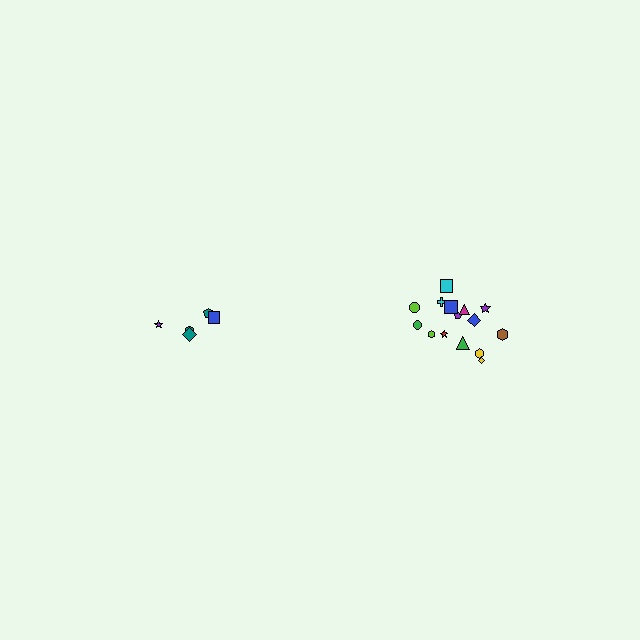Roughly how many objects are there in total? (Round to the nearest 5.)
Roughly 20 objects in total.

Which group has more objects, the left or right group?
The right group.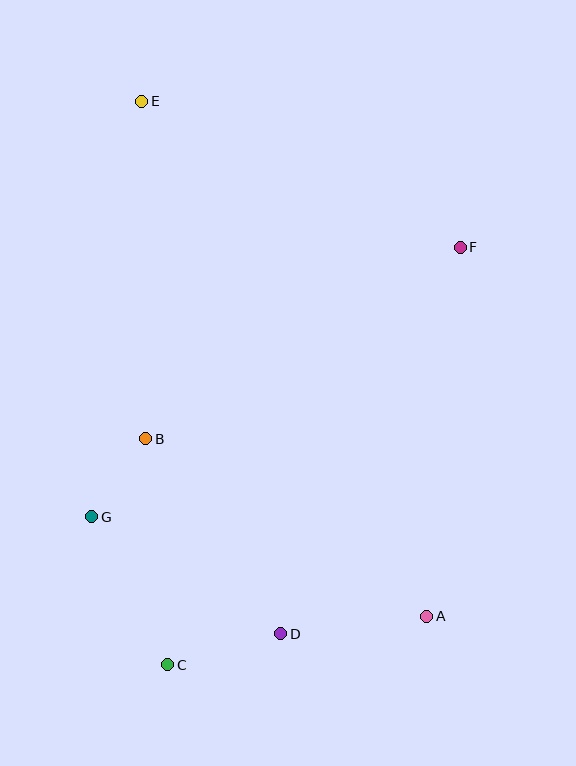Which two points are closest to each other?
Points B and G are closest to each other.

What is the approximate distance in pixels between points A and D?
The distance between A and D is approximately 147 pixels.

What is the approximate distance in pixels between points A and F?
The distance between A and F is approximately 371 pixels.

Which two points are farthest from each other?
Points A and E are farthest from each other.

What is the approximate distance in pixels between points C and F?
The distance between C and F is approximately 510 pixels.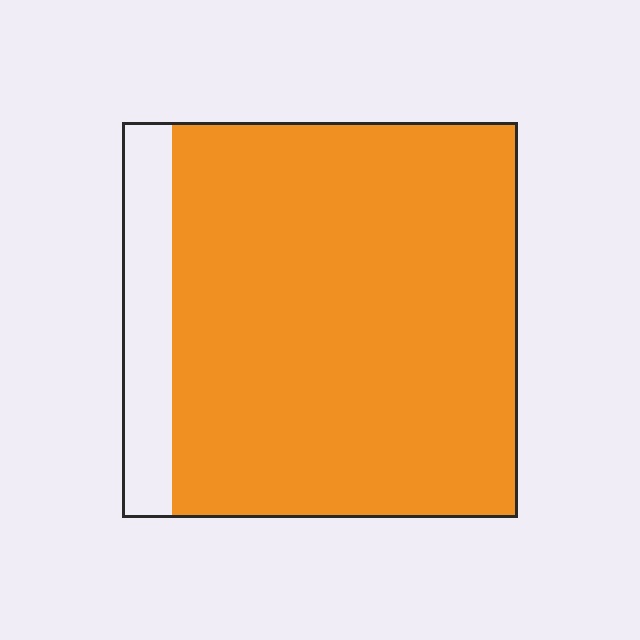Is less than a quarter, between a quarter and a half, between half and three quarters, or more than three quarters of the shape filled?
More than three quarters.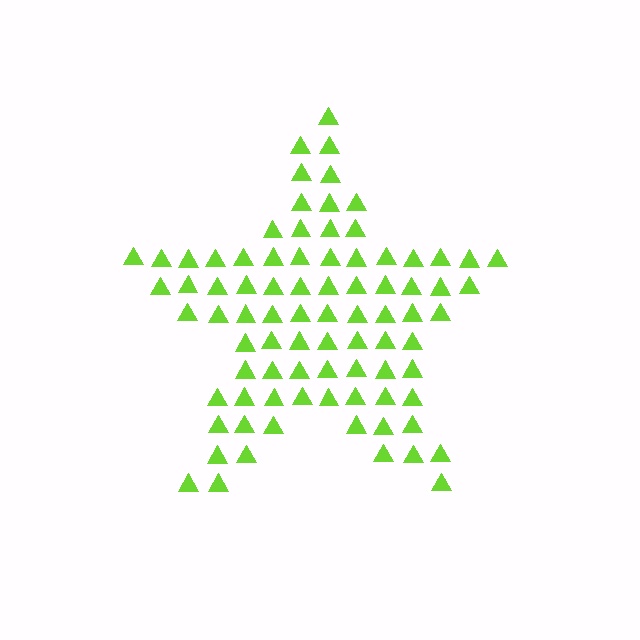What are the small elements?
The small elements are triangles.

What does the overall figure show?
The overall figure shows a star.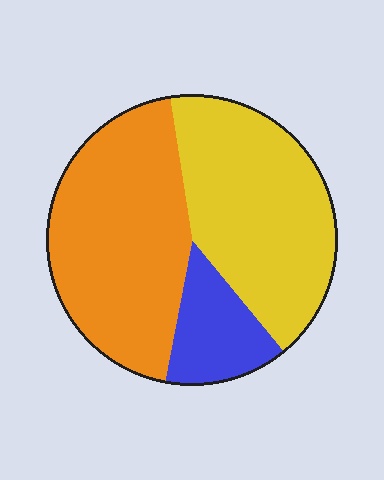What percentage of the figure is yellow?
Yellow covers roughly 40% of the figure.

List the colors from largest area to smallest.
From largest to smallest: orange, yellow, blue.